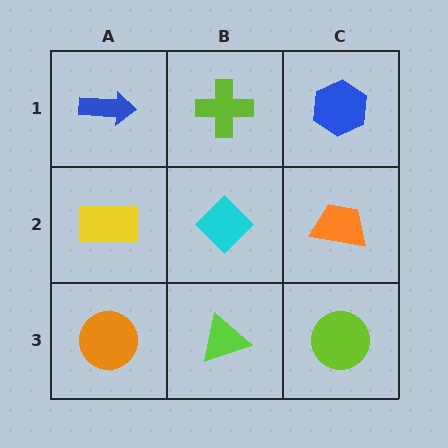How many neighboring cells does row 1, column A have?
2.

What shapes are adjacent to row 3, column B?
A cyan diamond (row 2, column B), an orange circle (row 3, column A), a lime circle (row 3, column C).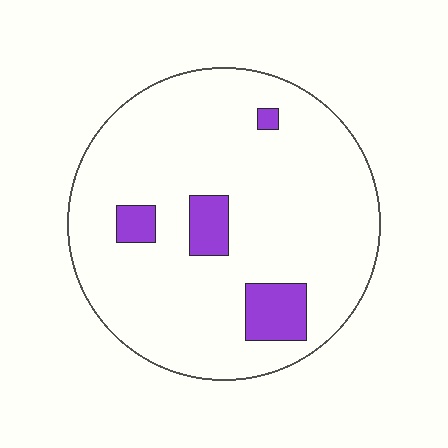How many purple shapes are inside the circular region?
4.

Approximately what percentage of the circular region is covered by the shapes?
Approximately 10%.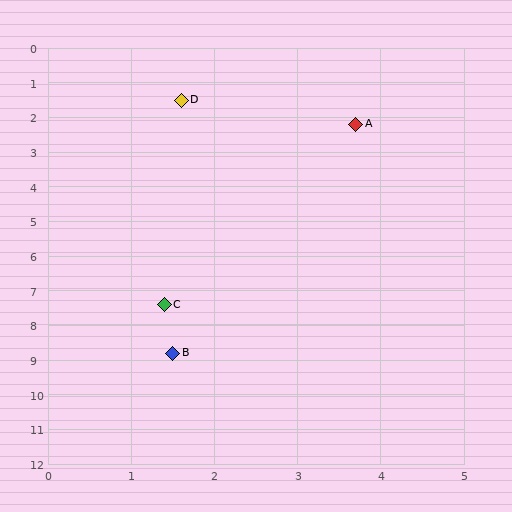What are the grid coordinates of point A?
Point A is at approximately (3.7, 2.2).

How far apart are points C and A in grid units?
Points C and A are about 5.7 grid units apart.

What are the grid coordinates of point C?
Point C is at approximately (1.4, 7.4).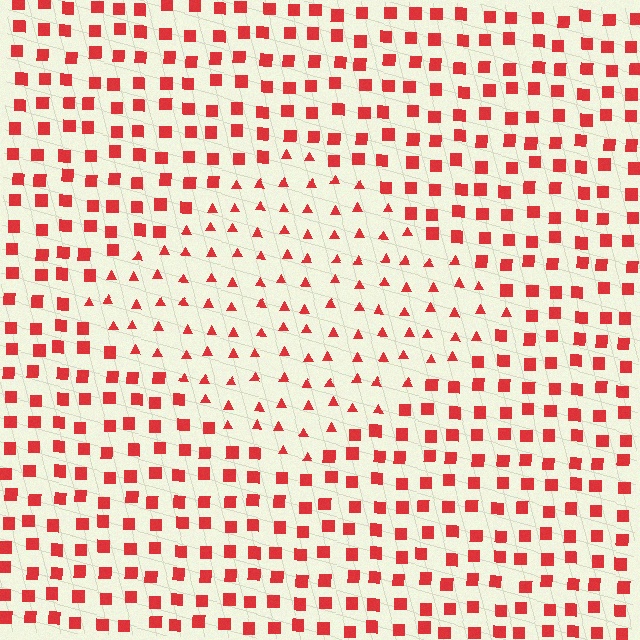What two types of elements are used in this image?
The image uses triangles inside the diamond region and squares outside it.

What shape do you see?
I see a diamond.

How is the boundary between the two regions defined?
The boundary is defined by a change in element shape: triangles inside vs. squares outside. All elements share the same color and spacing.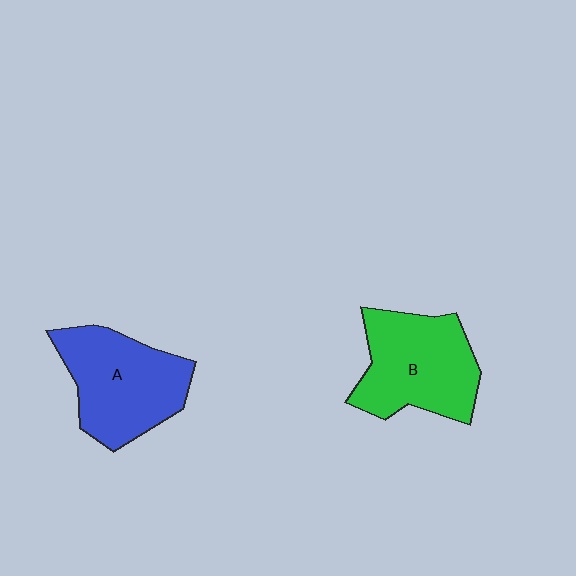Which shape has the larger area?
Shape A (blue).